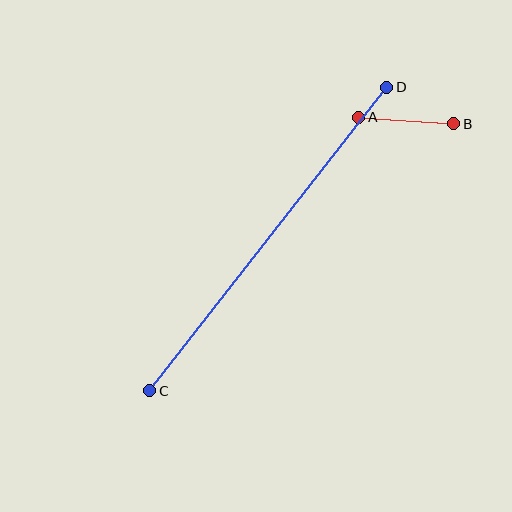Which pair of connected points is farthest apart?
Points C and D are farthest apart.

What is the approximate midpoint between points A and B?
The midpoint is at approximately (406, 121) pixels.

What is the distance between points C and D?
The distance is approximately 385 pixels.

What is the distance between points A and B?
The distance is approximately 95 pixels.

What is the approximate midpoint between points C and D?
The midpoint is at approximately (268, 239) pixels.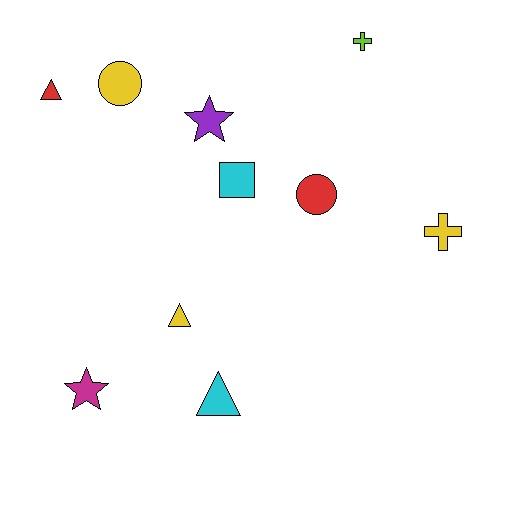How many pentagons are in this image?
There are no pentagons.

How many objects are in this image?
There are 10 objects.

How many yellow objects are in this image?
There are 3 yellow objects.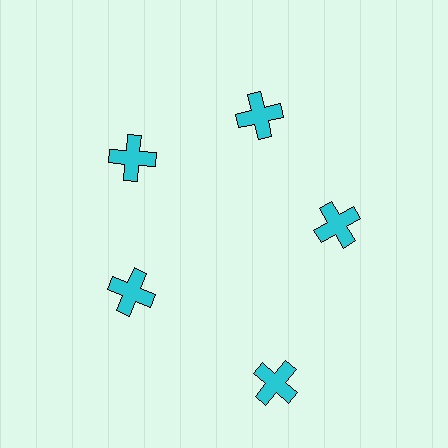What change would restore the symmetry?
The symmetry would be restored by moving it inward, back onto the ring so that all 5 crosses sit at equal angles and equal distance from the center.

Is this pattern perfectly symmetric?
No. The 5 cyan crosses are arranged in a ring, but one element near the 5 o'clock position is pushed outward from the center, breaking the 5-fold rotational symmetry.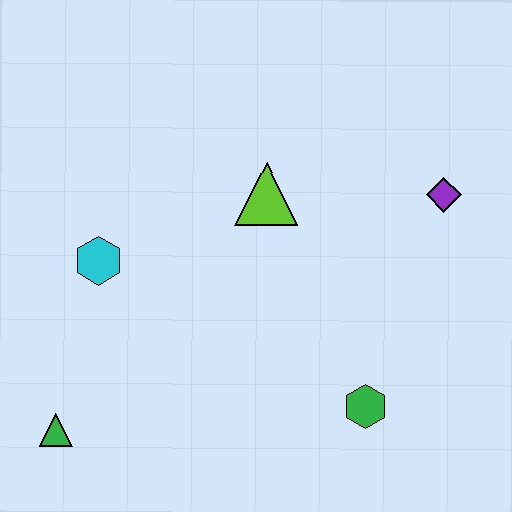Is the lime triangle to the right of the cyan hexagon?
Yes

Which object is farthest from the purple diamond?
The green triangle is farthest from the purple diamond.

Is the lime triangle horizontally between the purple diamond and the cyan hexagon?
Yes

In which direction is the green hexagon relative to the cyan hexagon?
The green hexagon is to the right of the cyan hexagon.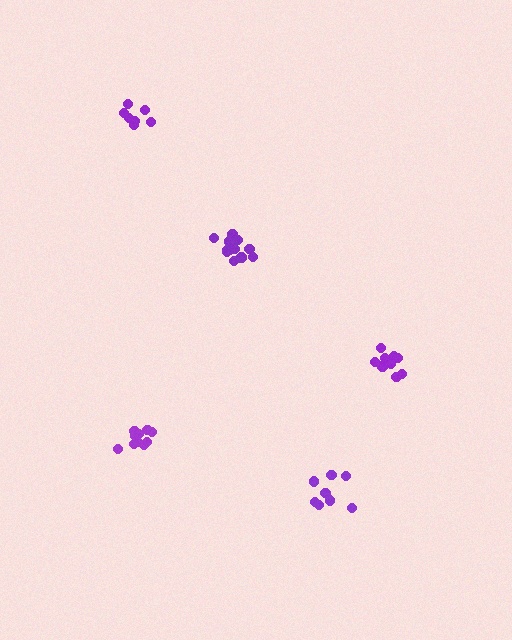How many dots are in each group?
Group 1: 10 dots, Group 2: 8 dots, Group 3: 12 dots, Group 4: 11 dots, Group 5: 7 dots (48 total).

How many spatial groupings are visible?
There are 5 spatial groupings.